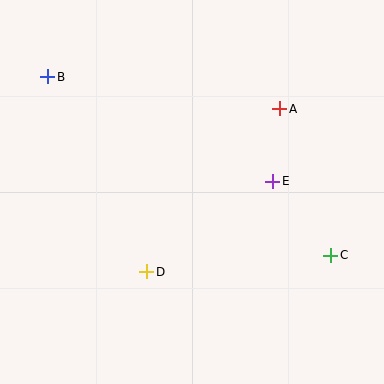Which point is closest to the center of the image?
Point E at (273, 181) is closest to the center.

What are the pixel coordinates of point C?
Point C is at (331, 255).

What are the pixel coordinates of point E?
Point E is at (273, 181).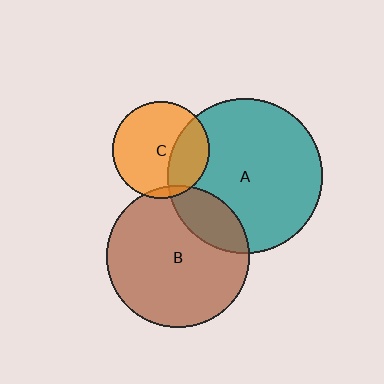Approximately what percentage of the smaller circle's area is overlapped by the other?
Approximately 30%.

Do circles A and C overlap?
Yes.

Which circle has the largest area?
Circle A (teal).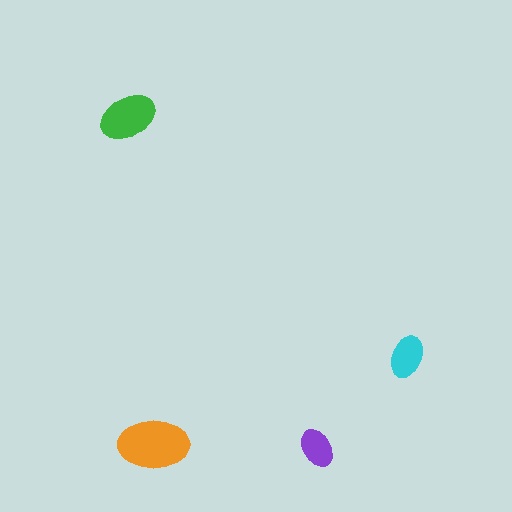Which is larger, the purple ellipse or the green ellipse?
The green one.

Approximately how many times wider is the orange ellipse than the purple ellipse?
About 2 times wider.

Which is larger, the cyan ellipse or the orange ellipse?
The orange one.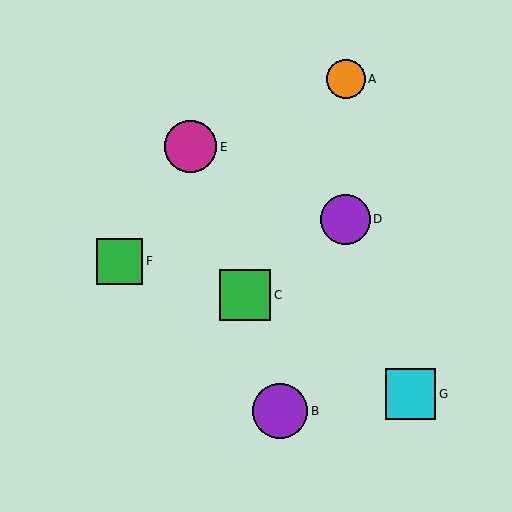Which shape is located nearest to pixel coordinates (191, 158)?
The magenta circle (labeled E) at (191, 147) is nearest to that location.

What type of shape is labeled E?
Shape E is a magenta circle.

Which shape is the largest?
The purple circle (labeled B) is the largest.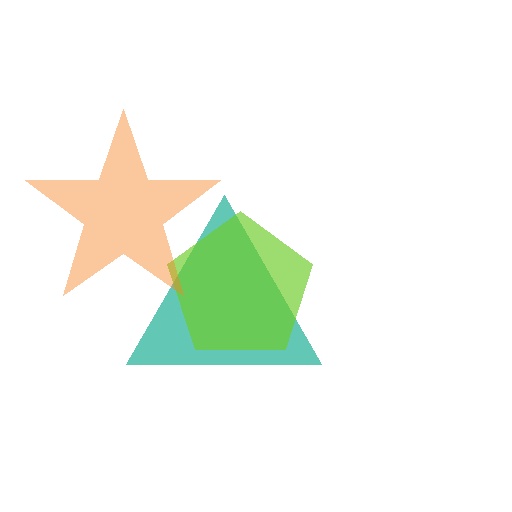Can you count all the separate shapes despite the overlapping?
Yes, there are 3 separate shapes.